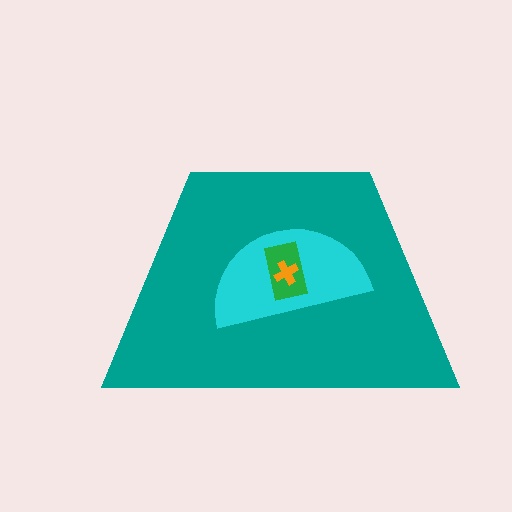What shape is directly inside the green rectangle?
The orange cross.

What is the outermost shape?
The teal trapezoid.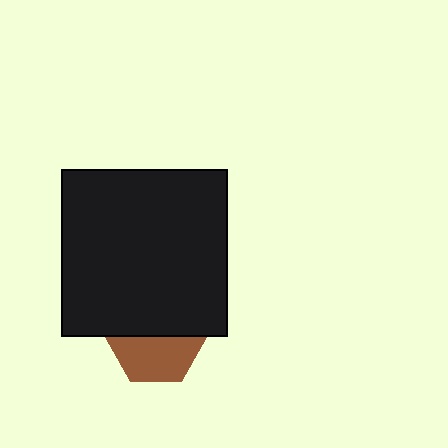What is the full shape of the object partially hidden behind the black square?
The partially hidden object is a brown hexagon.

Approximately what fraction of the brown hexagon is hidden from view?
Roughly 50% of the brown hexagon is hidden behind the black square.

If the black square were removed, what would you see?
You would see the complete brown hexagon.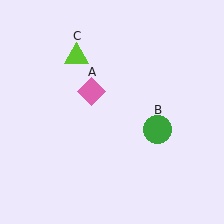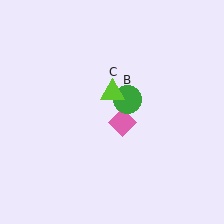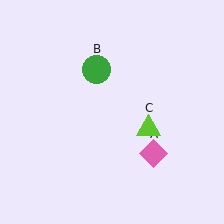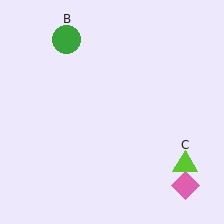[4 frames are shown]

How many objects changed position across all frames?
3 objects changed position: pink diamond (object A), green circle (object B), lime triangle (object C).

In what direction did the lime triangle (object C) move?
The lime triangle (object C) moved down and to the right.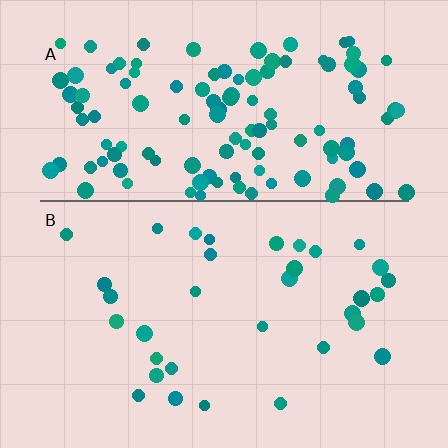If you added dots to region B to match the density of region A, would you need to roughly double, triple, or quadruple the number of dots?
Approximately quadruple.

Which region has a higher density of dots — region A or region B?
A (the top).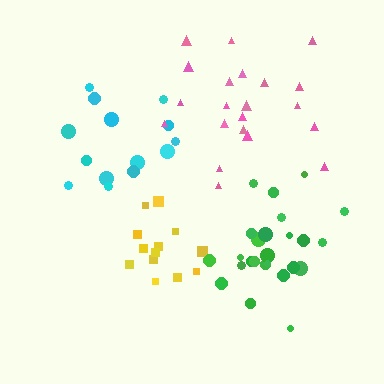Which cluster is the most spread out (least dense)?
Cyan.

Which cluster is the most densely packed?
Yellow.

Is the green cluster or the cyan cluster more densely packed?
Green.